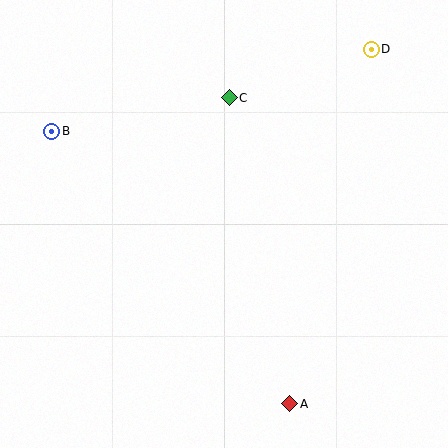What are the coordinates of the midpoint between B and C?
The midpoint between B and C is at (140, 115).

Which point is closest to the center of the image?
Point C at (229, 98) is closest to the center.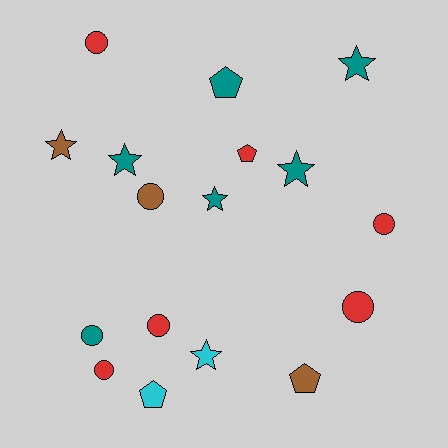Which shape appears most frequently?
Circle, with 7 objects.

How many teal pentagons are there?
There is 1 teal pentagon.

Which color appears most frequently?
Teal, with 6 objects.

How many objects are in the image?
There are 17 objects.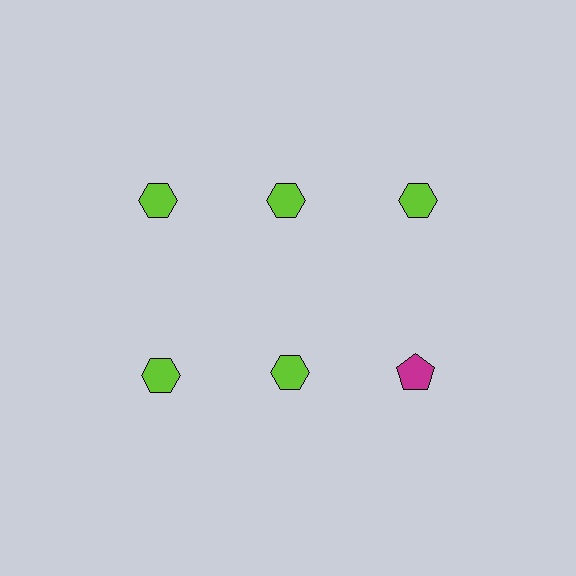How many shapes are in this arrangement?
There are 6 shapes arranged in a grid pattern.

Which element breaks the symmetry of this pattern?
The magenta pentagon in the second row, center column breaks the symmetry. All other shapes are lime hexagons.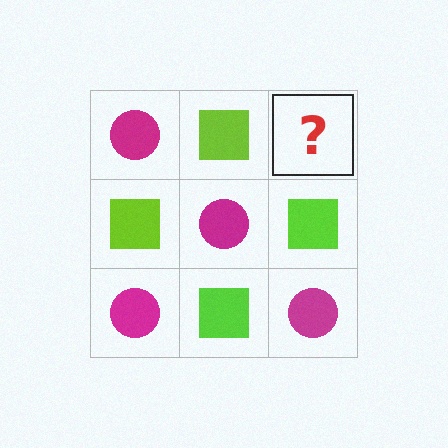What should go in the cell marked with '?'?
The missing cell should contain a magenta circle.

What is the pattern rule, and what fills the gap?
The rule is that it alternates magenta circle and lime square in a checkerboard pattern. The gap should be filled with a magenta circle.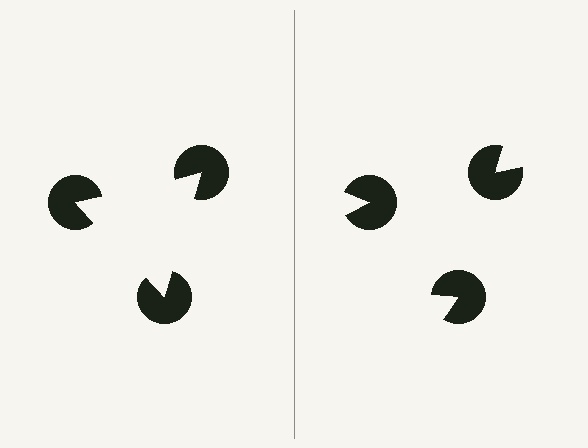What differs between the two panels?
The pac-man discs are positioned identically on both sides; only the wedge orientations differ. On the left they align to a triangle; on the right they are misaligned.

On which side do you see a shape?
An illusory triangle appears on the left side. On the right side the wedge cuts are rotated, so no coherent shape forms.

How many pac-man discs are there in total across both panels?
6 — 3 on each side.